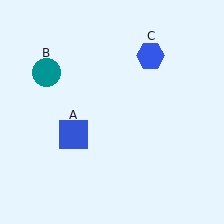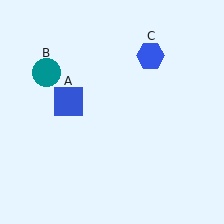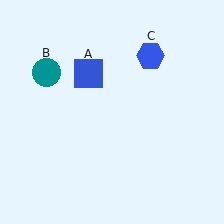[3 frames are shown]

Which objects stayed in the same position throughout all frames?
Teal circle (object B) and blue hexagon (object C) remained stationary.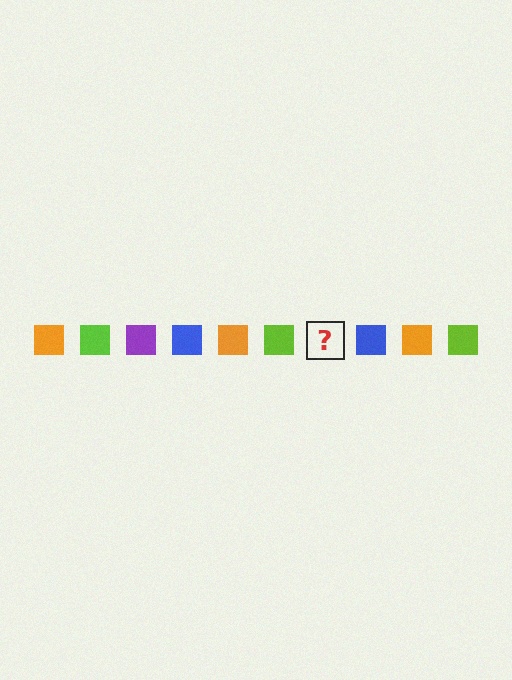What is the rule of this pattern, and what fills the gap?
The rule is that the pattern cycles through orange, lime, purple, blue squares. The gap should be filled with a purple square.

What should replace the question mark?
The question mark should be replaced with a purple square.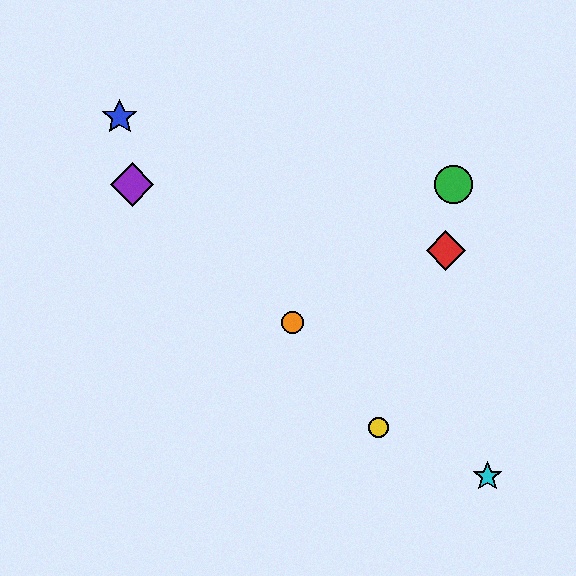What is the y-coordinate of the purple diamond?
The purple diamond is at y≈184.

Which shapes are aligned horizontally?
The green circle, the purple diamond are aligned horizontally.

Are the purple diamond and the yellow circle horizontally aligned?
No, the purple diamond is at y≈184 and the yellow circle is at y≈427.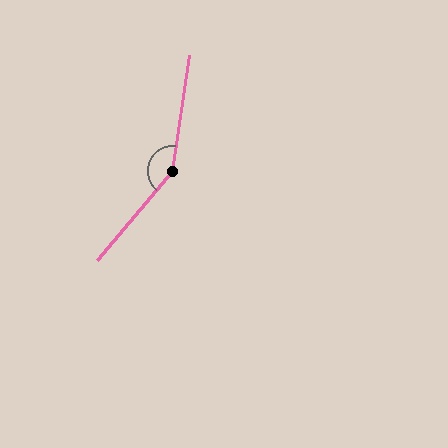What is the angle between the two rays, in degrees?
Approximately 148 degrees.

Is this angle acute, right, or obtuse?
It is obtuse.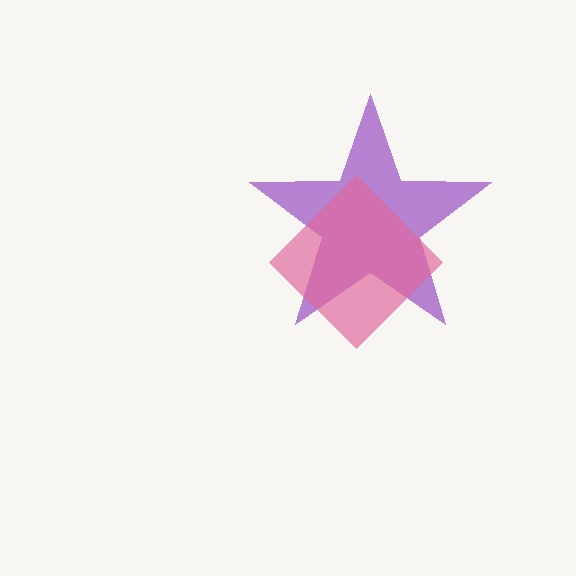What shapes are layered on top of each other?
The layered shapes are: a purple star, a pink diamond.